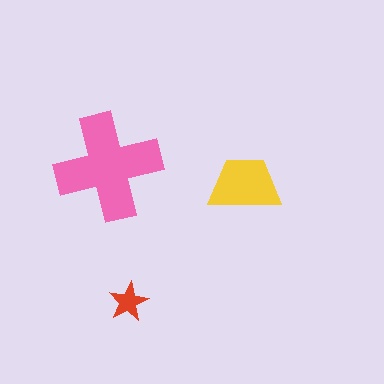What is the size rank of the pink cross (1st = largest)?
1st.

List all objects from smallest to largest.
The red star, the yellow trapezoid, the pink cross.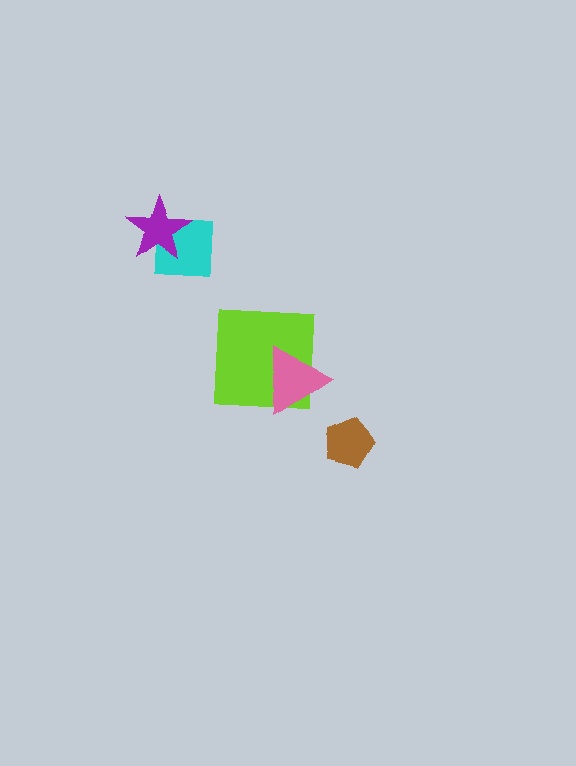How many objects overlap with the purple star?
1 object overlaps with the purple star.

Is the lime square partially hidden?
Yes, it is partially covered by another shape.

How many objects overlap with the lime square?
1 object overlaps with the lime square.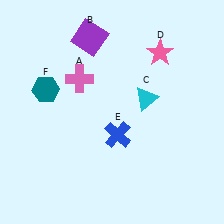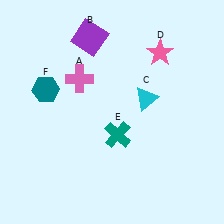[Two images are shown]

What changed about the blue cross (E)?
In Image 1, E is blue. In Image 2, it changed to teal.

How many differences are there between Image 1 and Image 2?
There is 1 difference between the two images.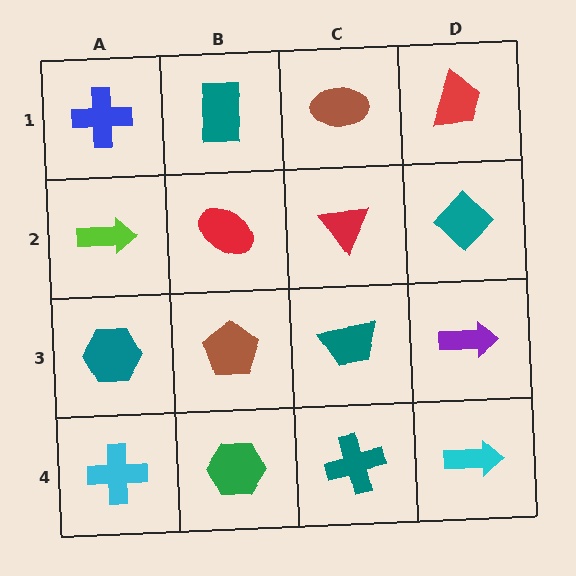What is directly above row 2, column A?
A blue cross.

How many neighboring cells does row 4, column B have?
3.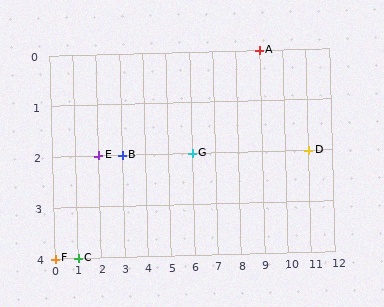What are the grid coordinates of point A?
Point A is at grid coordinates (9, 0).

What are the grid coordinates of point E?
Point E is at grid coordinates (2, 2).